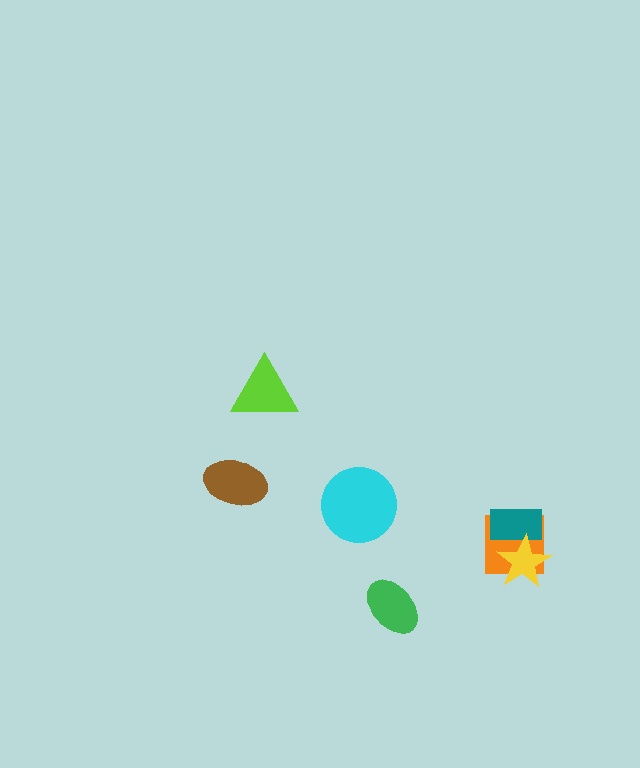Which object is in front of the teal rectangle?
The yellow star is in front of the teal rectangle.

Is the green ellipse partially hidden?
No, no other shape covers it.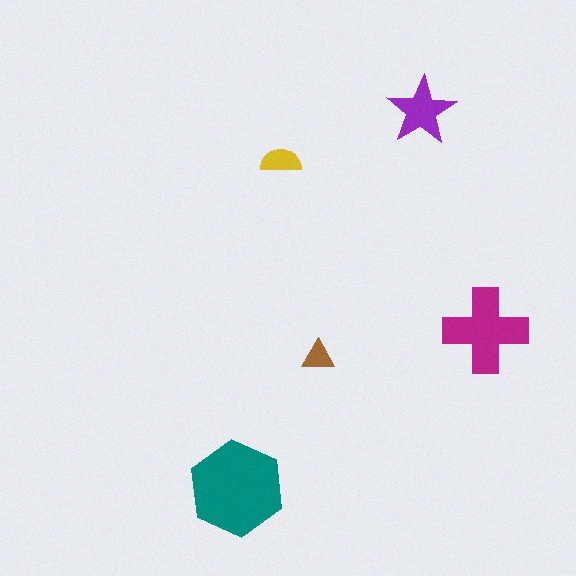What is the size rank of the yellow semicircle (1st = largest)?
4th.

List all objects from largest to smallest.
The teal hexagon, the magenta cross, the purple star, the yellow semicircle, the brown triangle.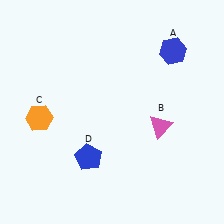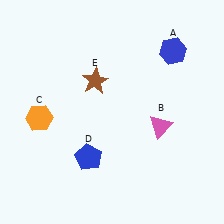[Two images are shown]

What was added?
A brown star (E) was added in Image 2.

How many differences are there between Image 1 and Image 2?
There is 1 difference between the two images.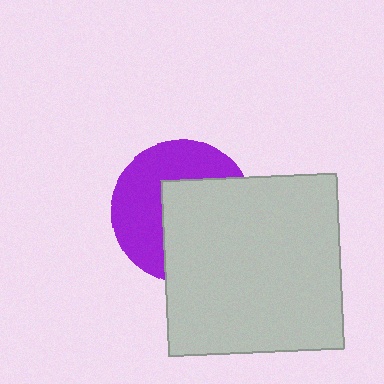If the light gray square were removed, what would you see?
You would see the complete purple circle.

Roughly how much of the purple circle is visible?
About half of it is visible (roughly 49%).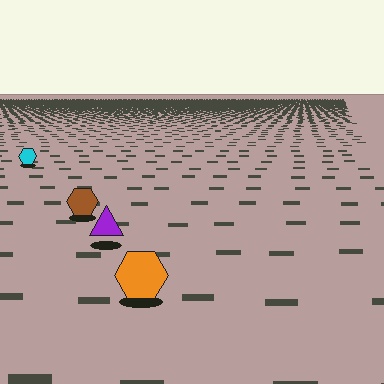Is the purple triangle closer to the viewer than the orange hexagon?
No. The orange hexagon is closer — you can tell from the texture gradient: the ground texture is coarser near it.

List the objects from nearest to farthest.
From nearest to farthest: the orange hexagon, the purple triangle, the brown hexagon, the cyan hexagon.